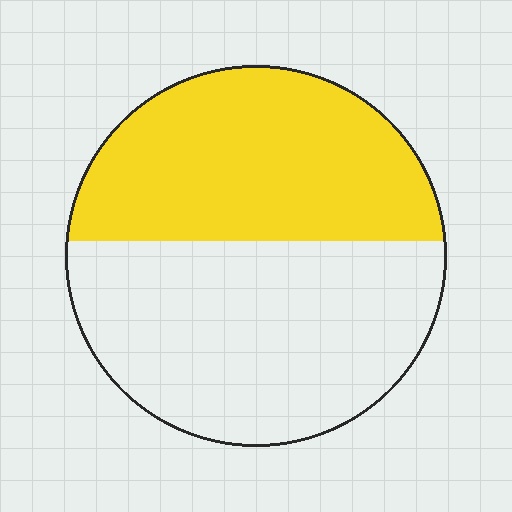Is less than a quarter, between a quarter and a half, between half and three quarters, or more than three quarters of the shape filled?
Between a quarter and a half.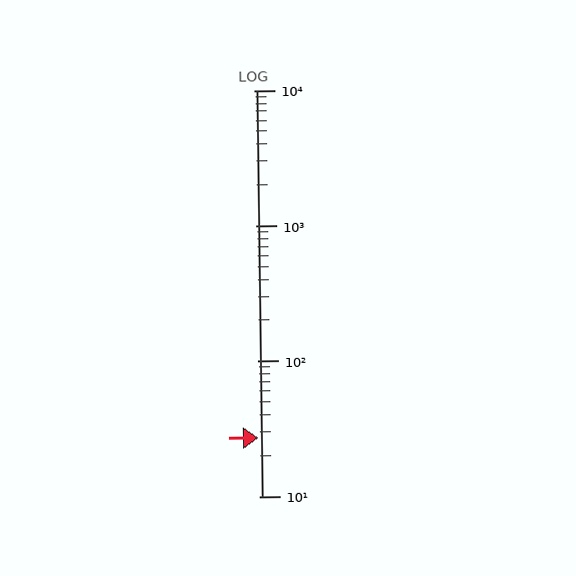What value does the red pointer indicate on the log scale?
The pointer indicates approximately 27.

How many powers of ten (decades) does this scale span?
The scale spans 3 decades, from 10 to 10000.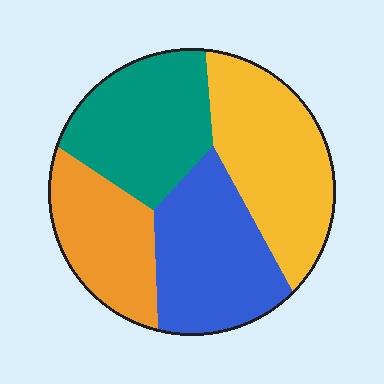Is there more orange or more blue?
Blue.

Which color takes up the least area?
Orange, at roughly 20%.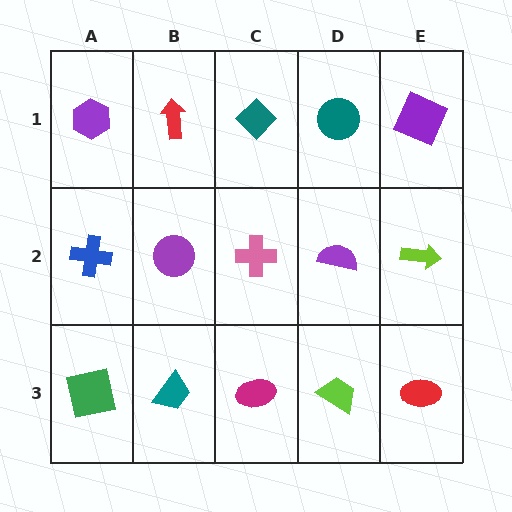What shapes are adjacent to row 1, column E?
A lime arrow (row 2, column E), a teal circle (row 1, column D).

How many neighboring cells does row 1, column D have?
3.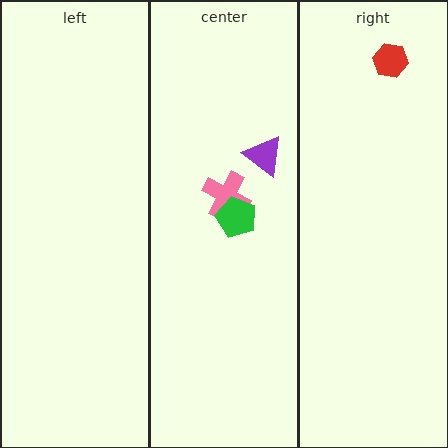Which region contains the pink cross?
The center region.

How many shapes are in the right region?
1.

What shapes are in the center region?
The pink cross, the green pentagon, the purple triangle.